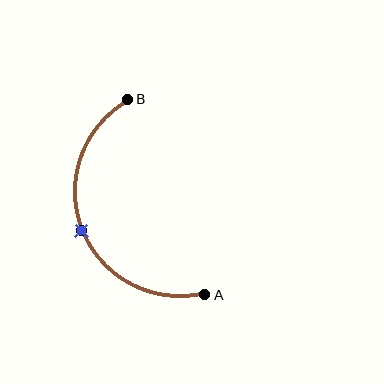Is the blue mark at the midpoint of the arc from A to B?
Yes. The blue mark lies on the arc at equal arc-length from both A and B — it is the arc midpoint.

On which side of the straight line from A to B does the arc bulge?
The arc bulges to the left of the straight line connecting A and B.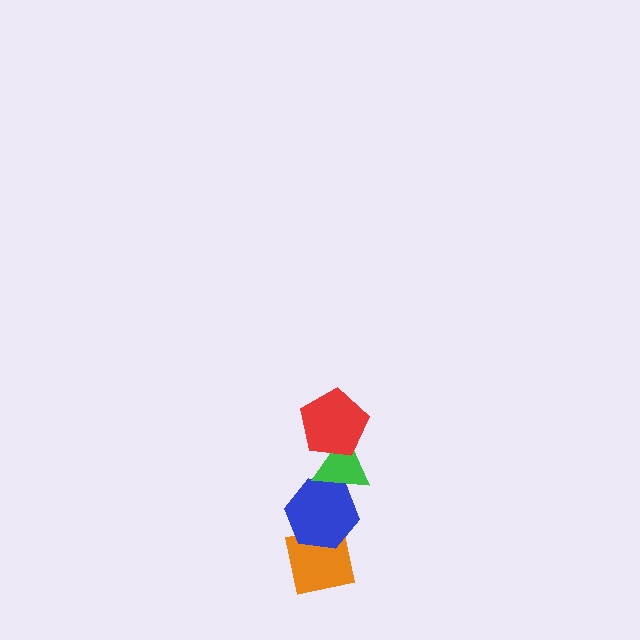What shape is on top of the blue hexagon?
The green triangle is on top of the blue hexagon.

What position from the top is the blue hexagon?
The blue hexagon is 3rd from the top.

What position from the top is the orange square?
The orange square is 4th from the top.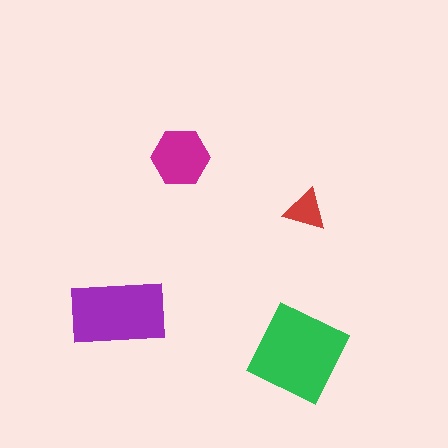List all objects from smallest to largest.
The red triangle, the magenta hexagon, the purple rectangle, the green diamond.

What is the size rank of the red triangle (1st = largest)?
4th.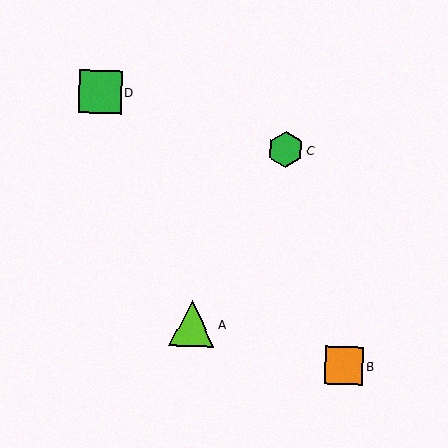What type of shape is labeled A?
Shape A is a lime triangle.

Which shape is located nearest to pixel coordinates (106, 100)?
The green square (labeled D) at (100, 92) is nearest to that location.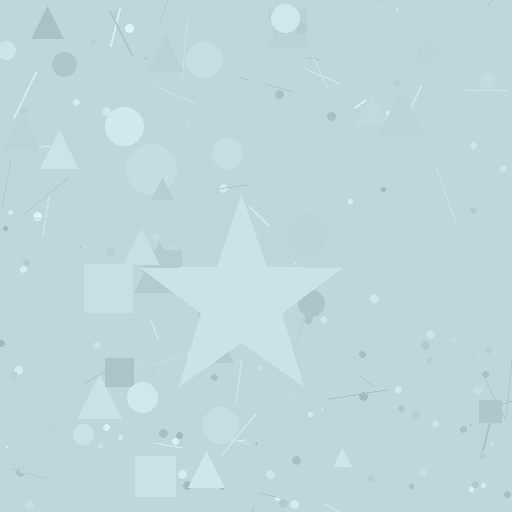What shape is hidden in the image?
A star is hidden in the image.